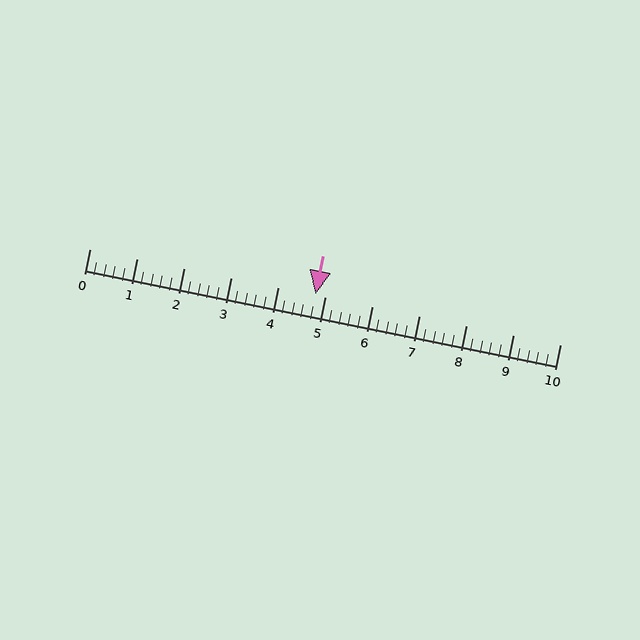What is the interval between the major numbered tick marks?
The major tick marks are spaced 1 units apart.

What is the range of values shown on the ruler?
The ruler shows values from 0 to 10.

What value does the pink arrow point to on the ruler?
The pink arrow points to approximately 4.8.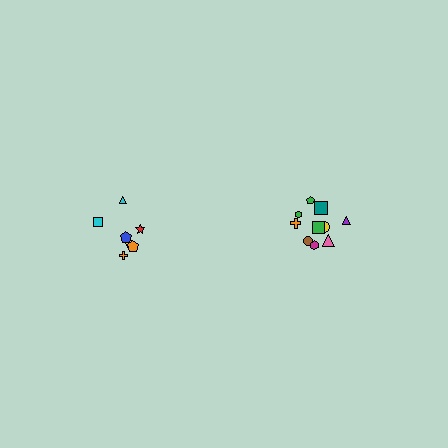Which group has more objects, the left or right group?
The right group.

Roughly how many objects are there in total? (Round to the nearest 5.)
Roughly 15 objects in total.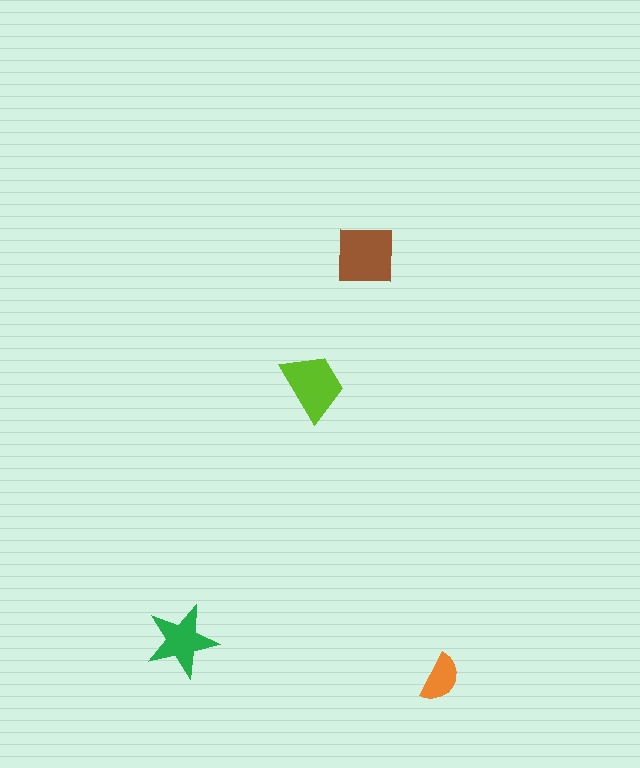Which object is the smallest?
The orange semicircle.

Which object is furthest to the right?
The orange semicircle is rightmost.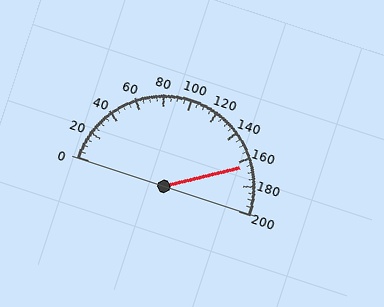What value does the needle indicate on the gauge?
The needle indicates approximately 165.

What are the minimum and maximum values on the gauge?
The gauge ranges from 0 to 200.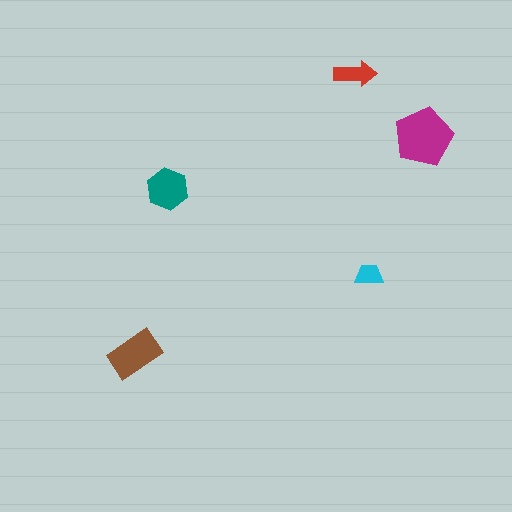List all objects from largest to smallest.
The magenta pentagon, the brown rectangle, the teal hexagon, the red arrow, the cyan trapezoid.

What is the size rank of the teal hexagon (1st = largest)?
3rd.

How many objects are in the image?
There are 5 objects in the image.